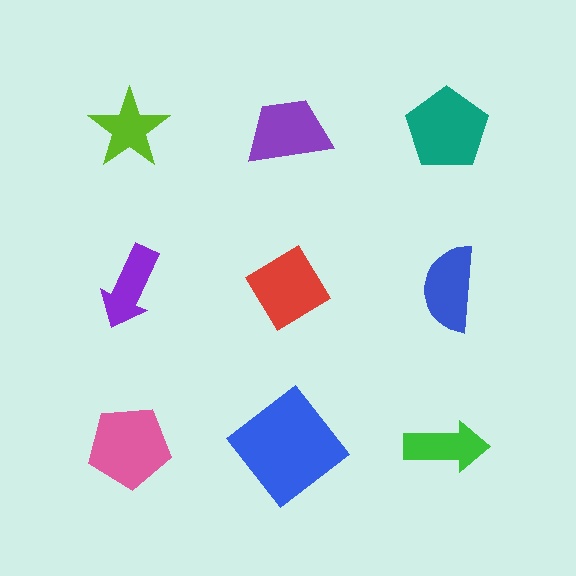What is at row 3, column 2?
A blue diamond.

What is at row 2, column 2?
A red diamond.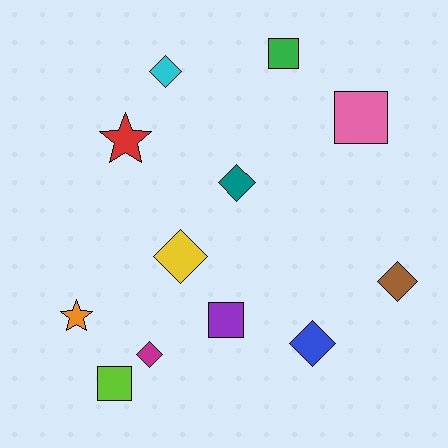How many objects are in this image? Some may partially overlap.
There are 12 objects.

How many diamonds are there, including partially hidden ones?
There are 6 diamonds.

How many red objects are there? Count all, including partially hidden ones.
There is 1 red object.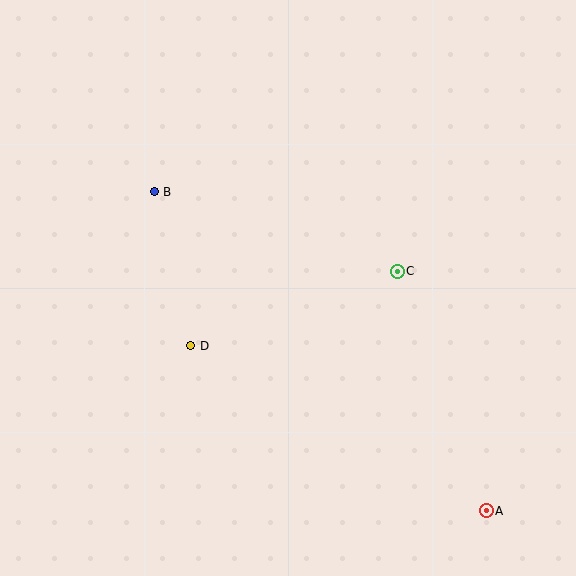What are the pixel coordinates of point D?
Point D is at (191, 346).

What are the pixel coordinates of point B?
Point B is at (154, 192).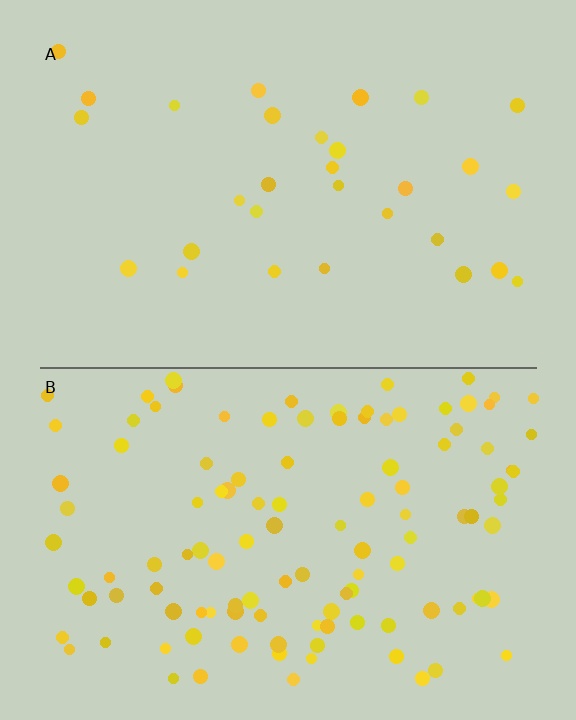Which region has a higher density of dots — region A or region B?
B (the bottom).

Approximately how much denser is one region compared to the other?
Approximately 3.8× — region B over region A.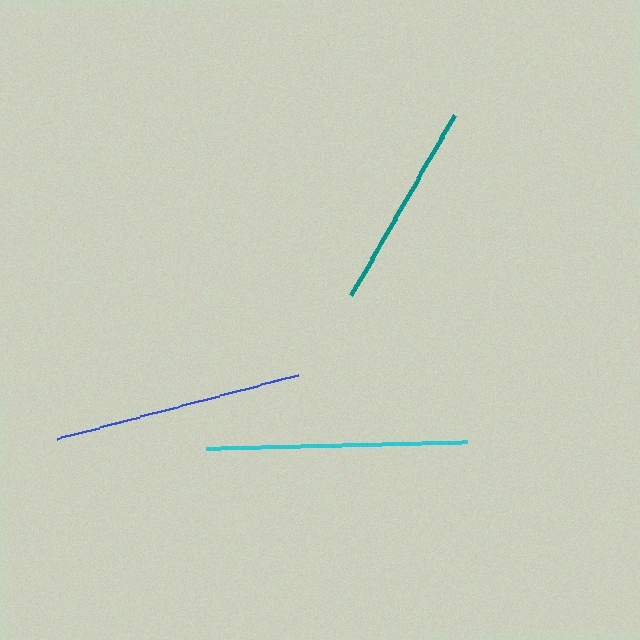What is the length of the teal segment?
The teal segment is approximately 208 pixels long.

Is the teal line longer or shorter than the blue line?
The blue line is longer than the teal line.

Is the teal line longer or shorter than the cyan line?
The cyan line is longer than the teal line.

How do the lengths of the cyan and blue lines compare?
The cyan and blue lines are approximately the same length.